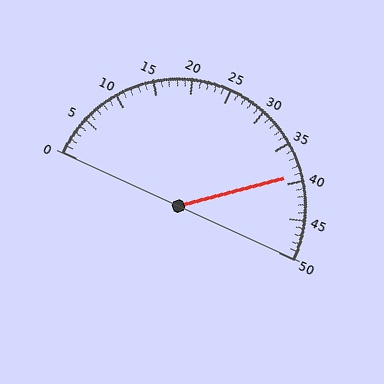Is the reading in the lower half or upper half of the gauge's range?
The reading is in the upper half of the range (0 to 50).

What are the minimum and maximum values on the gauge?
The gauge ranges from 0 to 50.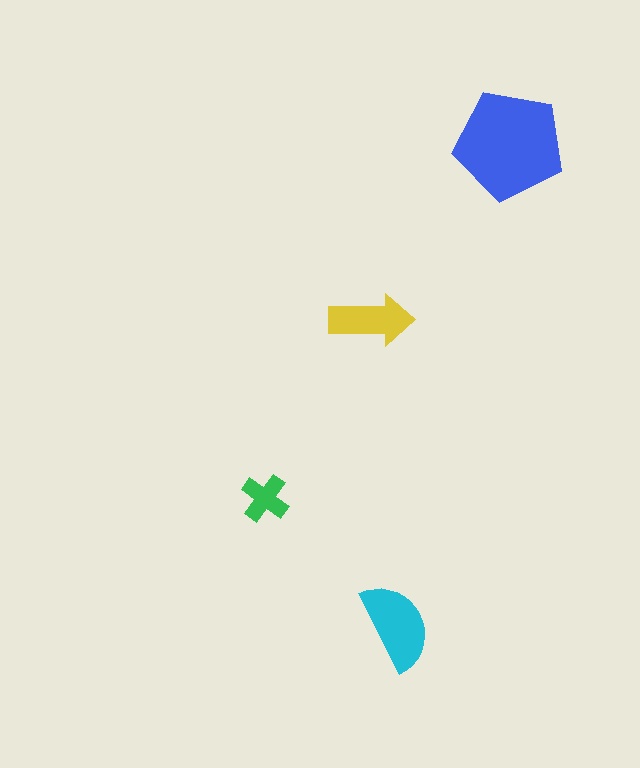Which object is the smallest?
The green cross.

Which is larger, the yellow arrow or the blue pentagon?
The blue pentagon.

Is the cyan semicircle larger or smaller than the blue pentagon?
Smaller.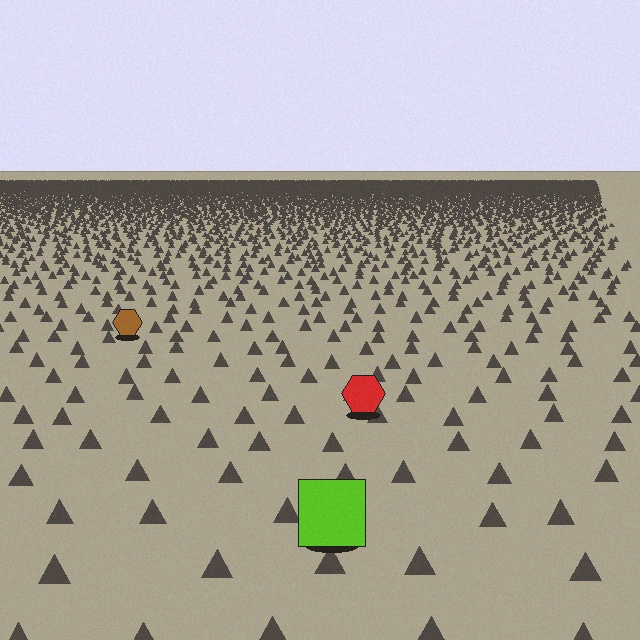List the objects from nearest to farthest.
From nearest to farthest: the lime square, the red hexagon, the brown hexagon.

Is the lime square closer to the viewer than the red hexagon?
Yes. The lime square is closer — you can tell from the texture gradient: the ground texture is coarser near it.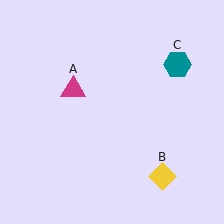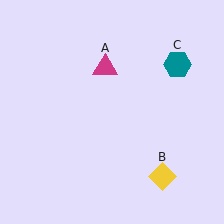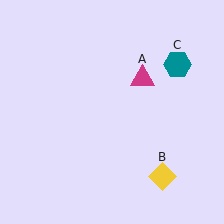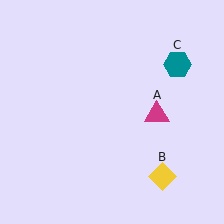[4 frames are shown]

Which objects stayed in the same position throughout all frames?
Yellow diamond (object B) and teal hexagon (object C) remained stationary.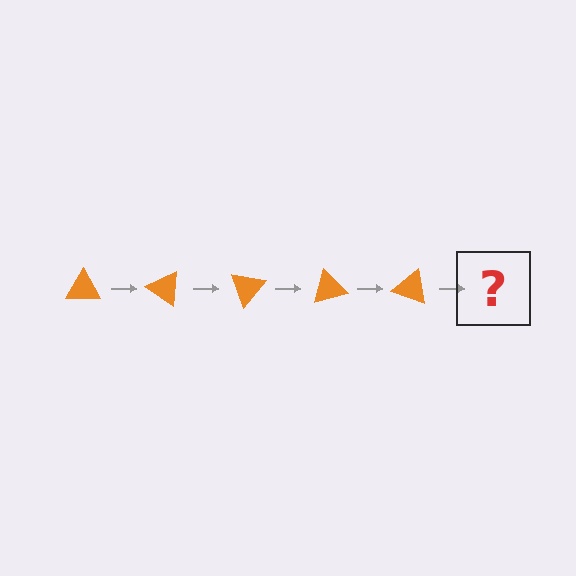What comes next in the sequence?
The next element should be an orange triangle rotated 175 degrees.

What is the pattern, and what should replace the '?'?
The pattern is that the triangle rotates 35 degrees each step. The '?' should be an orange triangle rotated 175 degrees.